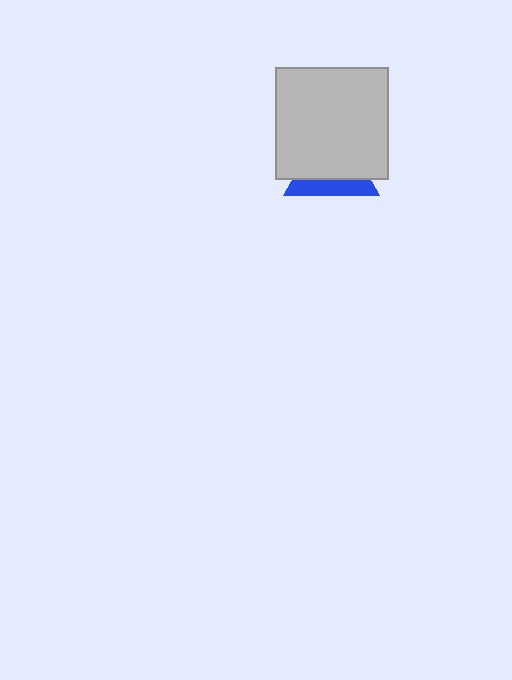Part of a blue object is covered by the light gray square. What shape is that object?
It is a triangle.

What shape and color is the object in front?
The object in front is a light gray square.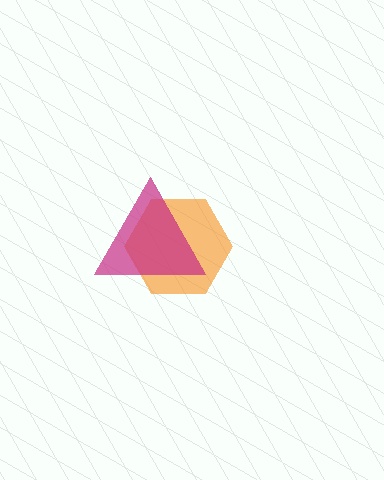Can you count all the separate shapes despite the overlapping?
Yes, there are 2 separate shapes.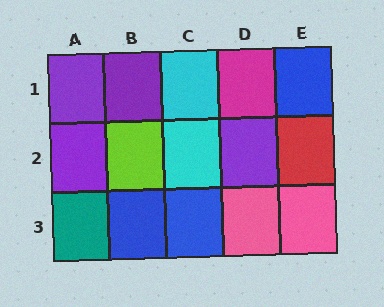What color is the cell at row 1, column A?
Purple.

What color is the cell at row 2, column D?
Purple.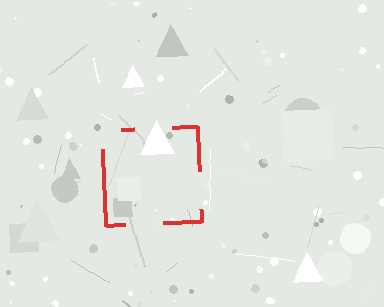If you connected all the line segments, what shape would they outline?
They would outline a square.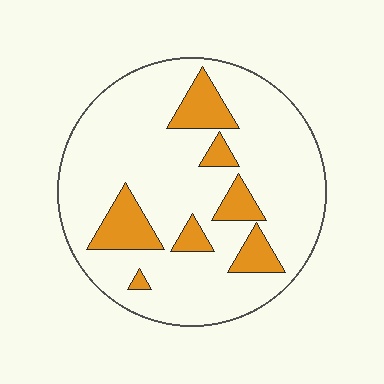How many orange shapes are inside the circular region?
7.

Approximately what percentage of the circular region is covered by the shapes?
Approximately 15%.